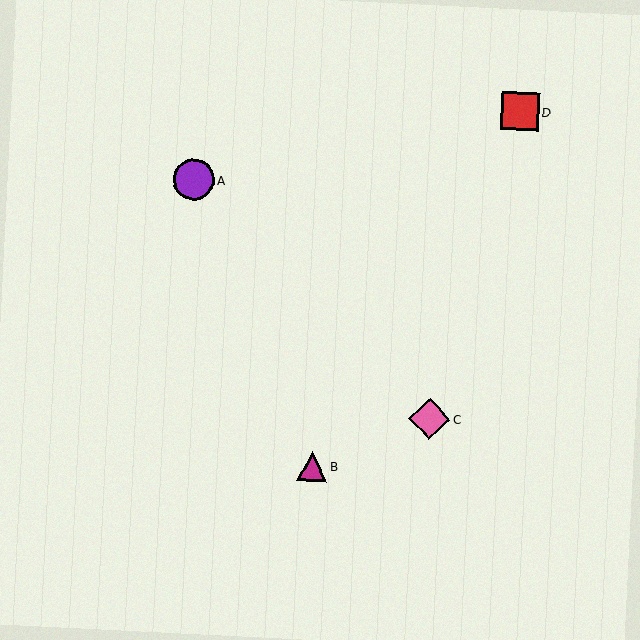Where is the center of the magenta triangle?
The center of the magenta triangle is at (312, 466).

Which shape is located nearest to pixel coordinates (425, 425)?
The pink diamond (labeled C) at (429, 419) is nearest to that location.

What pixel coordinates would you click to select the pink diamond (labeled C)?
Click at (429, 419) to select the pink diamond C.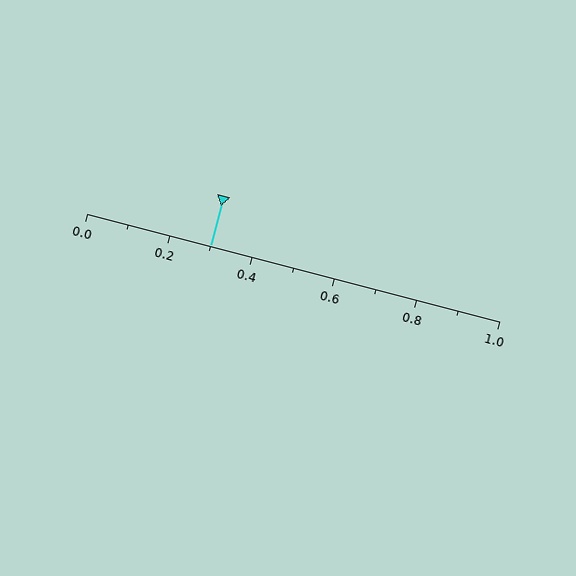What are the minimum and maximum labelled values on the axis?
The axis runs from 0.0 to 1.0.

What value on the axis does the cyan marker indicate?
The marker indicates approximately 0.3.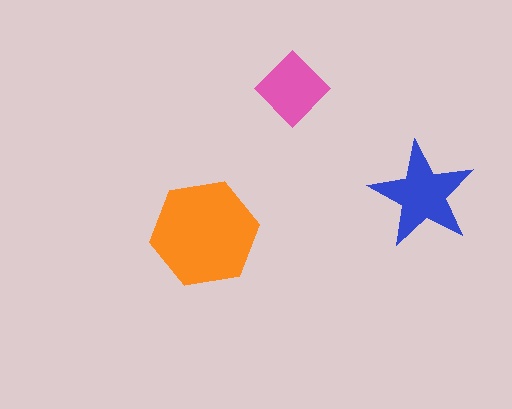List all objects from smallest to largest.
The pink diamond, the blue star, the orange hexagon.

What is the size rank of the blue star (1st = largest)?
2nd.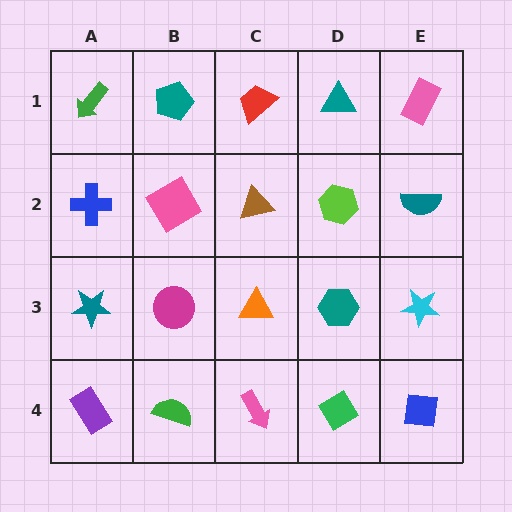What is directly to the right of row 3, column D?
A cyan star.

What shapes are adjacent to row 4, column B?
A magenta circle (row 3, column B), a purple rectangle (row 4, column A), a pink arrow (row 4, column C).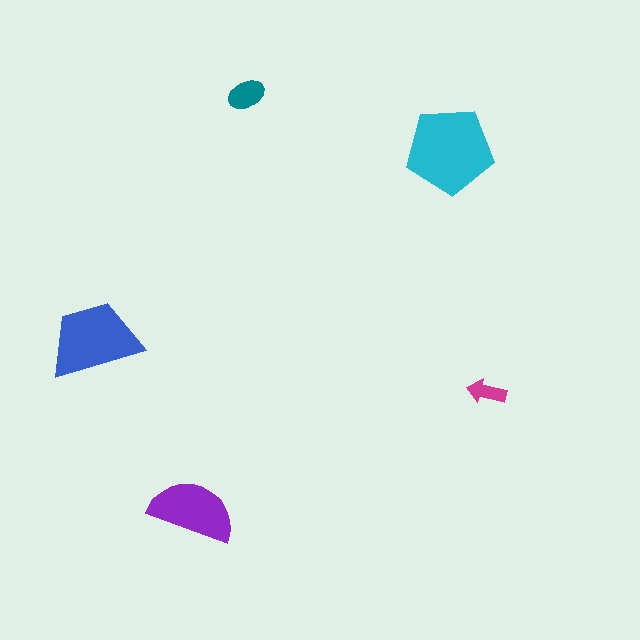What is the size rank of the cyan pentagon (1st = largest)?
1st.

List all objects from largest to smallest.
The cyan pentagon, the blue trapezoid, the purple semicircle, the teal ellipse, the magenta arrow.